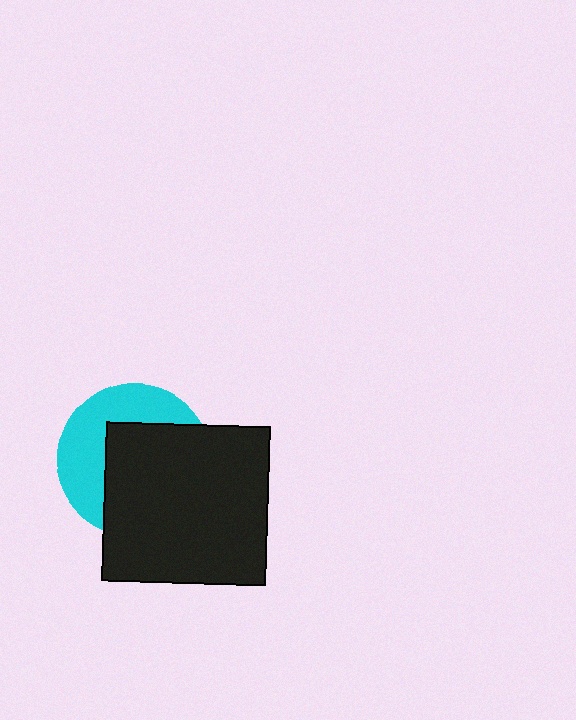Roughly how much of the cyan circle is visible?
A small part of it is visible (roughly 42%).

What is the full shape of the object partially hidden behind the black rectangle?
The partially hidden object is a cyan circle.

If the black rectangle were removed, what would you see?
You would see the complete cyan circle.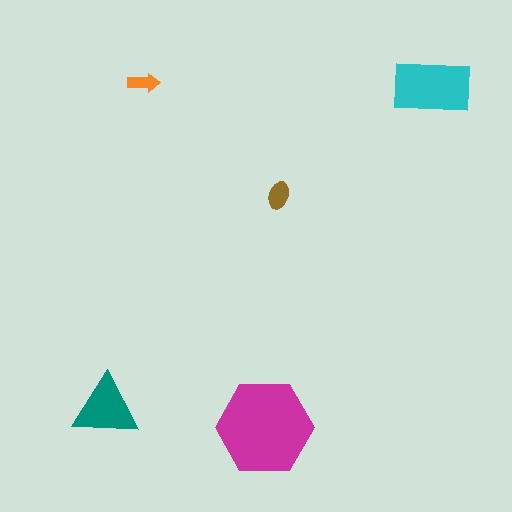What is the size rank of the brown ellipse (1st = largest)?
4th.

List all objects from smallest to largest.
The orange arrow, the brown ellipse, the teal triangle, the cyan rectangle, the magenta hexagon.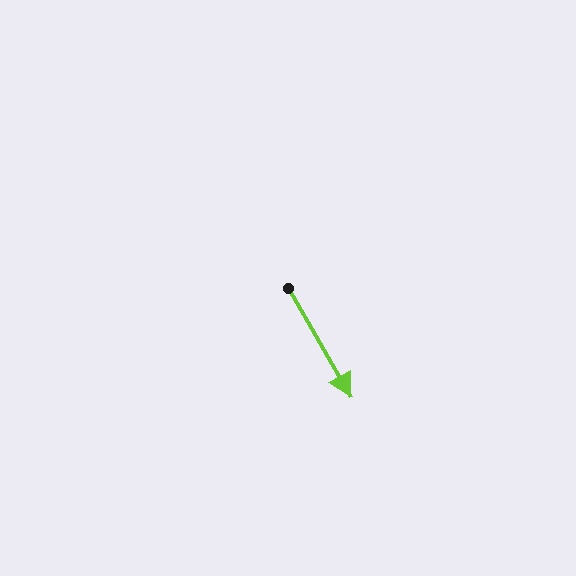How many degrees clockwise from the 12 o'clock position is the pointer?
Approximately 150 degrees.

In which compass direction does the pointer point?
Southeast.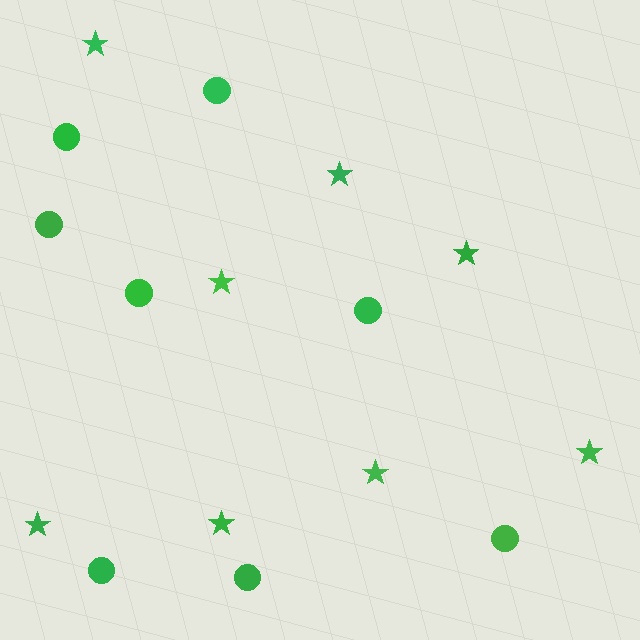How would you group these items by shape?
There are 2 groups: one group of circles (8) and one group of stars (8).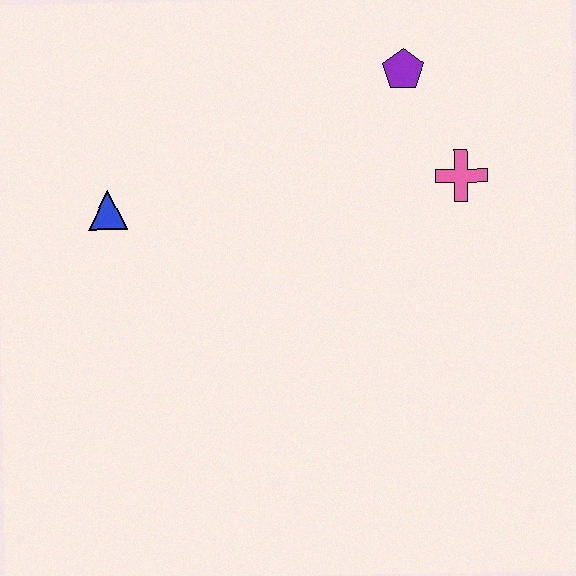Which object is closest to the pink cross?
The purple pentagon is closest to the pink cross.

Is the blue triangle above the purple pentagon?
No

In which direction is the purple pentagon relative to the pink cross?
The purple pentagon is above the pink cross.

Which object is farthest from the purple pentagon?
The blue triangle is farthest from the purple pentagon.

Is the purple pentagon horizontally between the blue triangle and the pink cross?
Yes